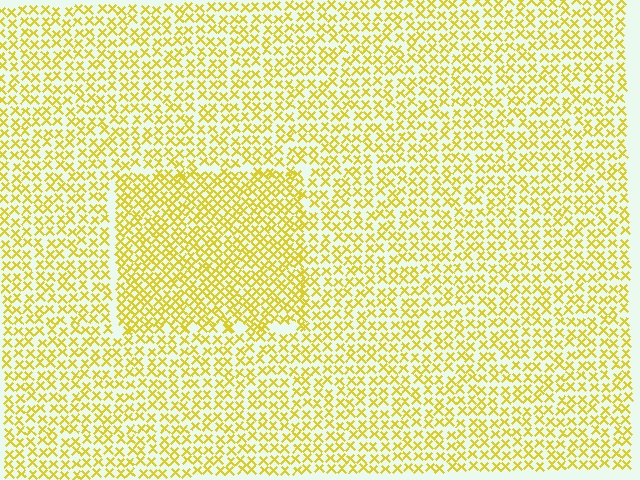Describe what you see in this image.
The image contains small yellow elements arranged at two different densities. A rectangle-shaped region is visible where the elements are more densely packed than the surrounding area.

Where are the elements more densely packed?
The elements are more densely packed inside the rectangle boundary.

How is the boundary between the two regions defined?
The boundary is defined by a change in element density (approximately 1.5x ratio). All elements are the same color, size, and shape.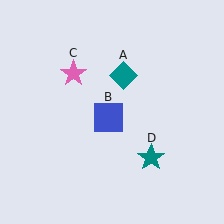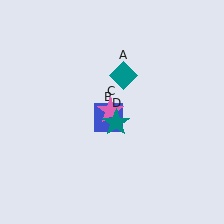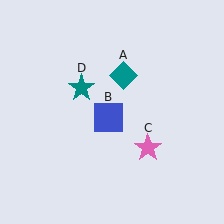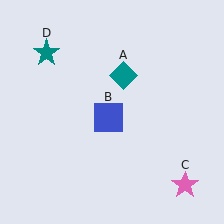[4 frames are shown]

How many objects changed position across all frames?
2 objects changed position: pink star (object C), teal star (object D).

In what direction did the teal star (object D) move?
The teal star (object D) moved up and to the left.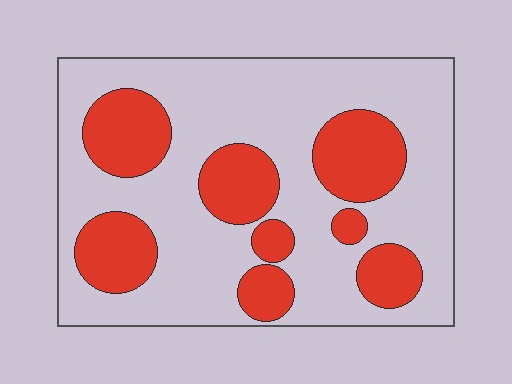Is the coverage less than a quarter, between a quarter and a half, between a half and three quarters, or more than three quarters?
Between a quarter and a half.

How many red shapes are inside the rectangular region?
8.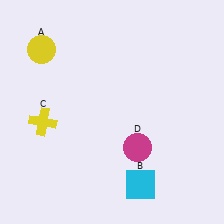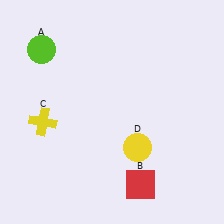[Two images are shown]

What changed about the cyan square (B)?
In Image 1, B is cyan. In Image 2, it changed to red.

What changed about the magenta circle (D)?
In Image 1, D is magenta. In Image 2, it changed to yellow.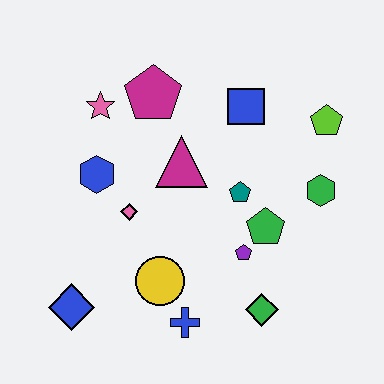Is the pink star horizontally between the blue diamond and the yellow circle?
Yes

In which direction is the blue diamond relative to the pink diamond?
The blue diamond is below the pink diamond.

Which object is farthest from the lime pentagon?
The blue diamond is farthest from the lime pentagon.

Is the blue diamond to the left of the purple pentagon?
Yes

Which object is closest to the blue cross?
The yellow circle is closest to the blue cross.